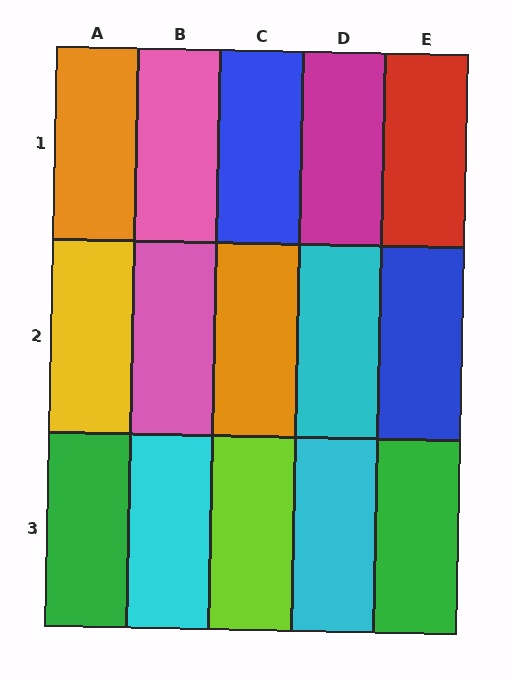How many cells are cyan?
3 cells are cyan.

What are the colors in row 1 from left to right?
Orange, pink, blue, magenta, red.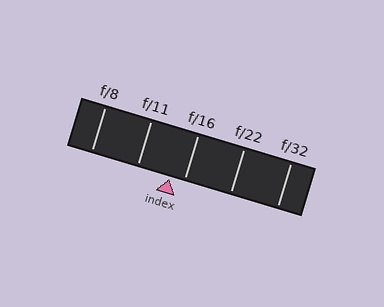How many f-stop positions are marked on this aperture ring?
There are 5 f-stop positions marked.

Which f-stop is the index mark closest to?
The index mark is closest to f/16.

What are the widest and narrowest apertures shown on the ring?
The widest aperture shown is f/8 and the narrowest is f/32.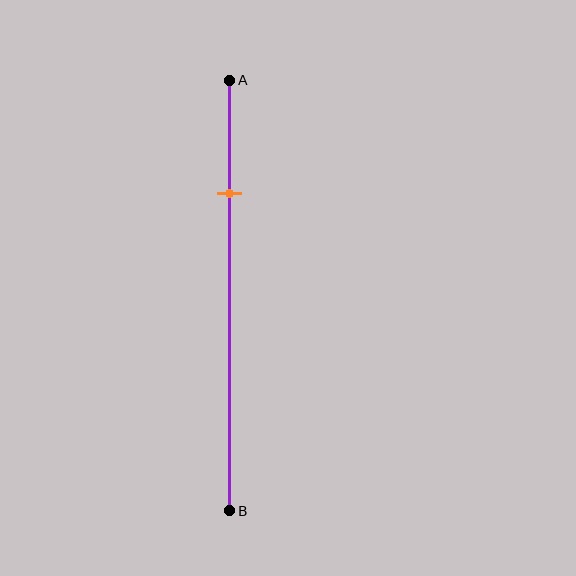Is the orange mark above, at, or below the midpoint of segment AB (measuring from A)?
The orange mark is above the midpoint of segment AB.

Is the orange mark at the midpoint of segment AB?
No, the mark is at about 25% from A, not at the 50% midpoint.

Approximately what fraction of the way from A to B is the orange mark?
The orange mark is approximately 25% of the way from A to B.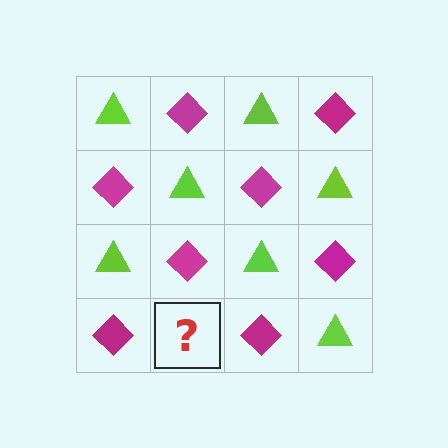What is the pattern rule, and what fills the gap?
The rule is that it alternates lime triangle and magenta diamond in a checkerboard pattern. The gap should be filled with a lime triangle.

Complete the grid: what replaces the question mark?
The question mark should be replaced with a lime triangle.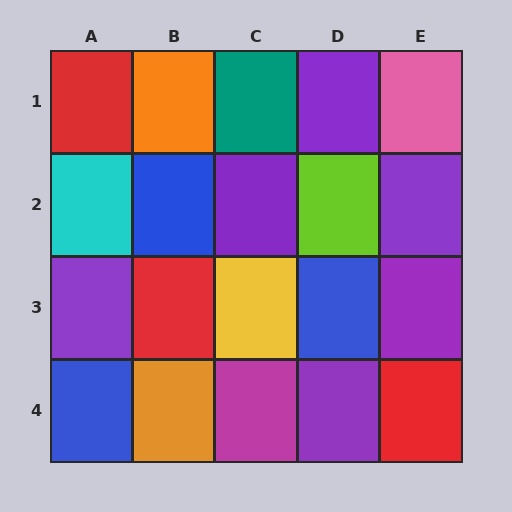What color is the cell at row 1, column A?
Red.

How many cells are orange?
2 cells are orange.